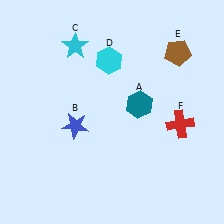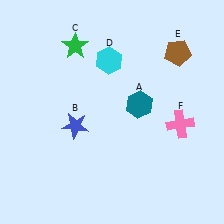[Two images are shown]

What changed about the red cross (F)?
In Image 1, F is red. In Image 2, it changed to pink.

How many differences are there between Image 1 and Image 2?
There are 2 differences between the two images.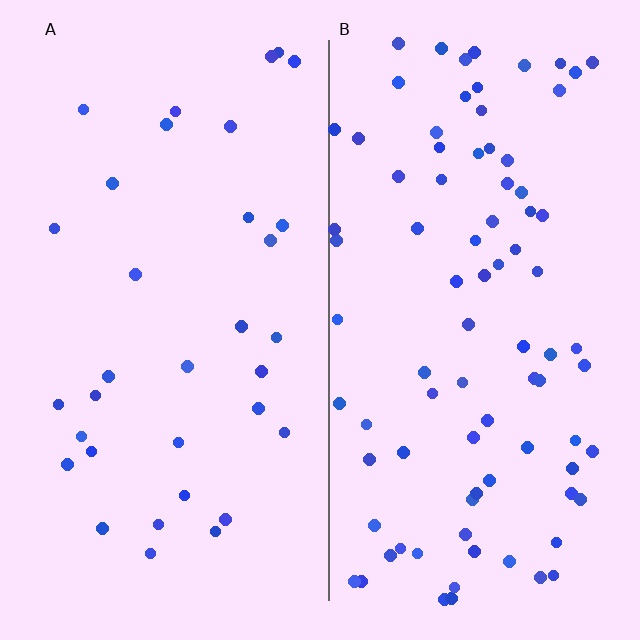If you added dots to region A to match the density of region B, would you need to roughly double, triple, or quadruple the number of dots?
Approximately triple.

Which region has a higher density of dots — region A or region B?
B (the right).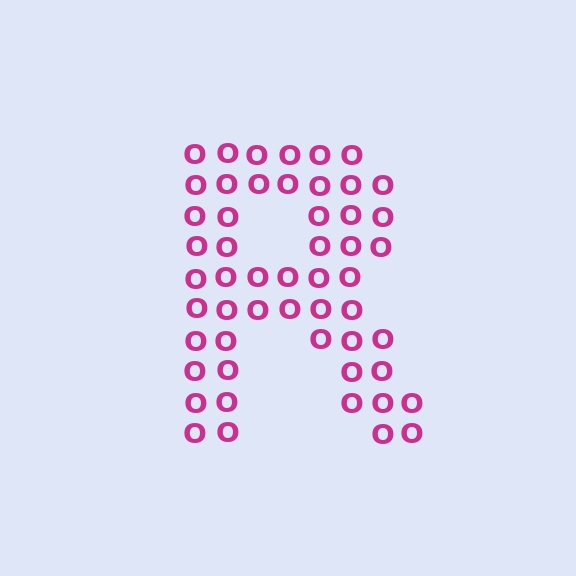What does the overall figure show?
The overall figure shows the letter R.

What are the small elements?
The small elements are letter O's.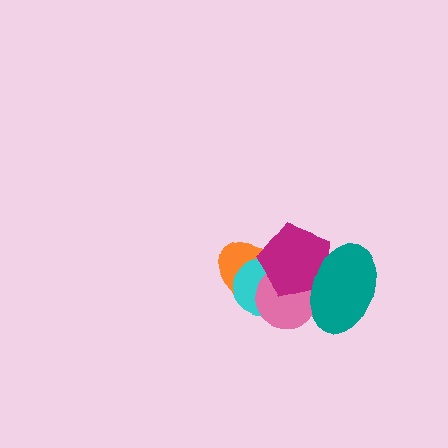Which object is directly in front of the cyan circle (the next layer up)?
The pink circle is directly in front of the cyan circle.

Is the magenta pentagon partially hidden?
Yes, it is partially covered by another shape.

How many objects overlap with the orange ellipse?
3 objects overlap with the orange ellipse.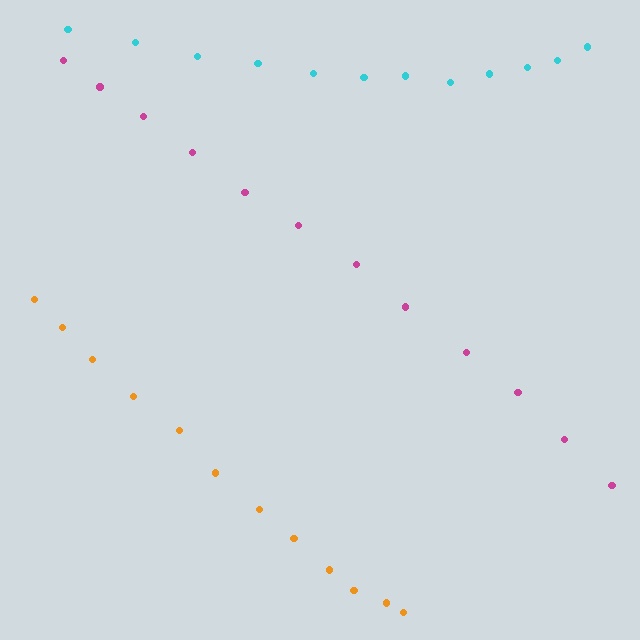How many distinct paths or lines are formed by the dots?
There are 3 distinct paths.